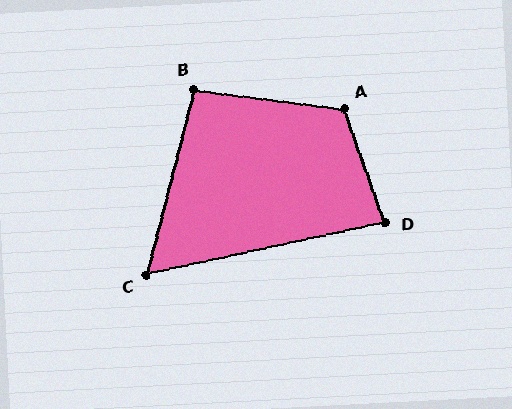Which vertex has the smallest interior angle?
C, at approximately 63 degrees.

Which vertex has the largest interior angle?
A, at approximately 117 degrees.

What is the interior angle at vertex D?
Approximately 83 degrees (acute).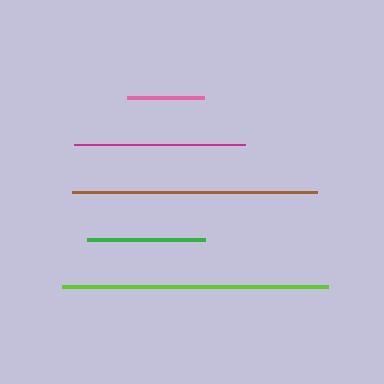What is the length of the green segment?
The green segment is approximately 118 pixels long.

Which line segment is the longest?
The lime line is the longest at approximately 266 pixels.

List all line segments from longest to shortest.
From longest to shortest: lime, brown, magenta, green, pink.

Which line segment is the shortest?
The pink line is the shortest at approximately 77 pixels.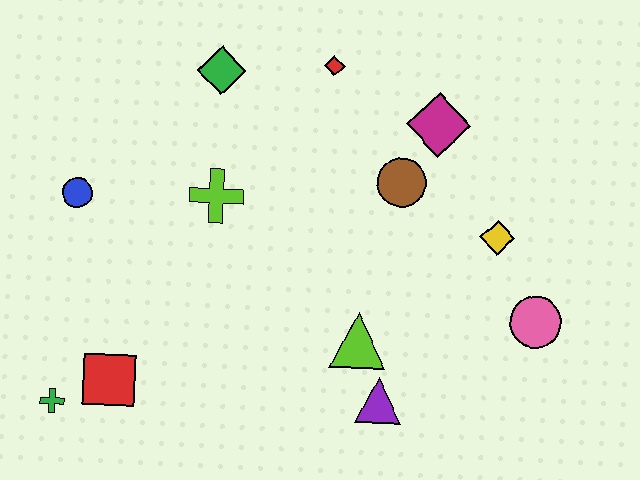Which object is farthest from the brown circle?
The green cross is farthest from the brown circle.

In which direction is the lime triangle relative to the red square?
The lime triangle is to the right of the red square.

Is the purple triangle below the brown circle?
Yes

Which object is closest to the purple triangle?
The lime triangle is closest to the purple triangle.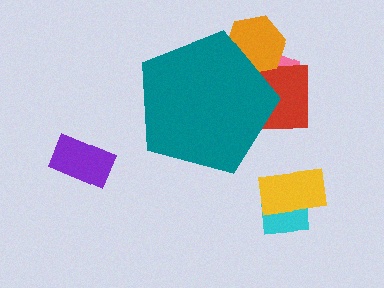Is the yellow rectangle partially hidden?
No, the yellow rectangle is fully visible.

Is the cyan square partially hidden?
No, the cyan square is fully visible.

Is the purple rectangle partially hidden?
No, the purple rectangle is fully visible.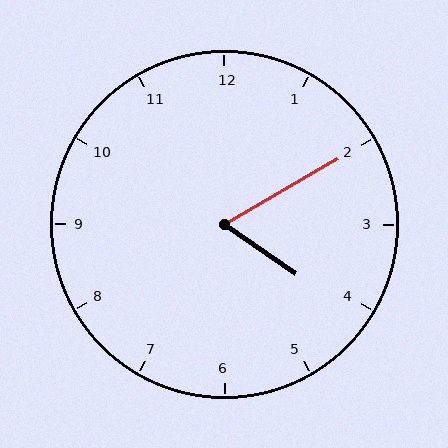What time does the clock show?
4:10.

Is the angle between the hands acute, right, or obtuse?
It is acute.